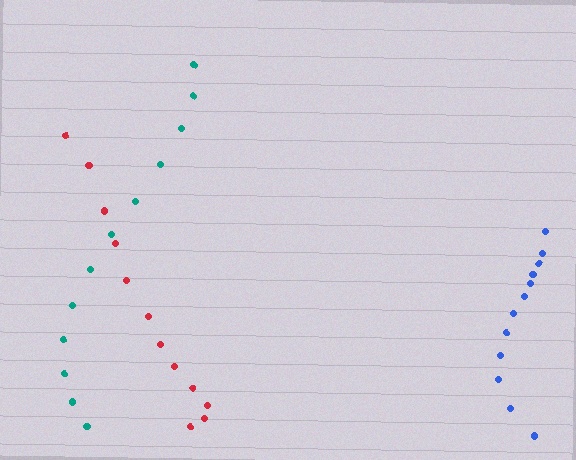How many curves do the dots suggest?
There are 3 distinct paths.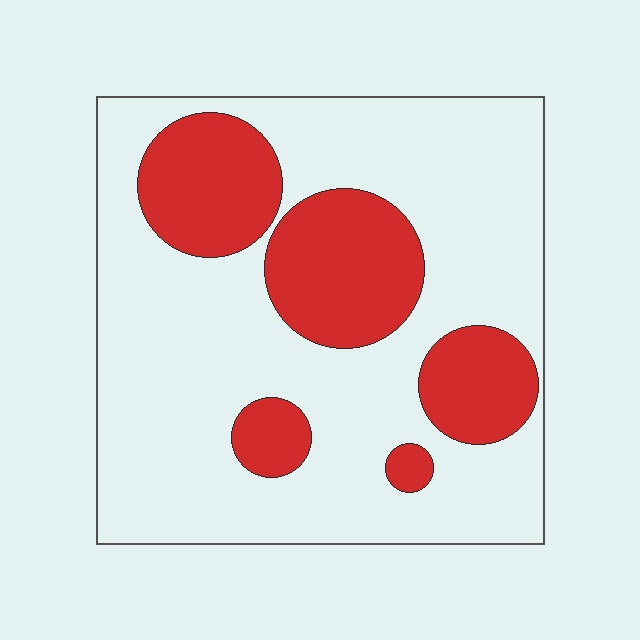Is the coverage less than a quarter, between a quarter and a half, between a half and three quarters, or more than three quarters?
Between a quarter and a half.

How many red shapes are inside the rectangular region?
5.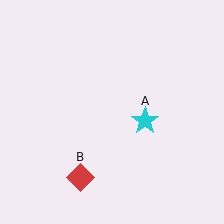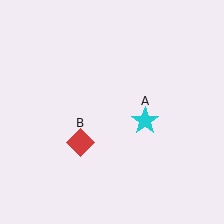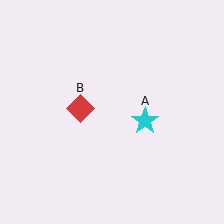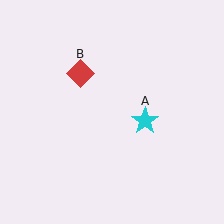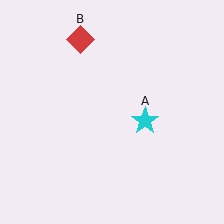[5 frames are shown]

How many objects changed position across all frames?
1 object changed position: red diamond (object B).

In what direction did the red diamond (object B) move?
The red diamond (object B) moved up.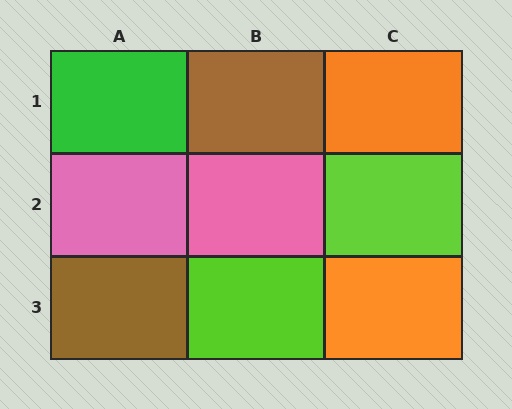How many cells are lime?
2 cells are lime.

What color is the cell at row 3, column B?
Lime.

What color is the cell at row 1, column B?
Brown.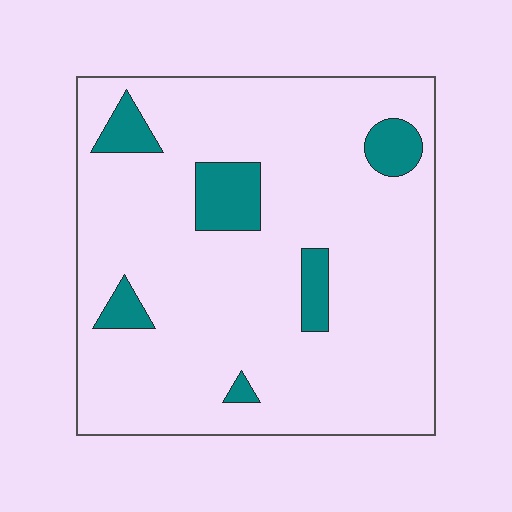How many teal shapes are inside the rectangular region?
6.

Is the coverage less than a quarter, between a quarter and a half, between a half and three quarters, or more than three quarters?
Less than a quarter.